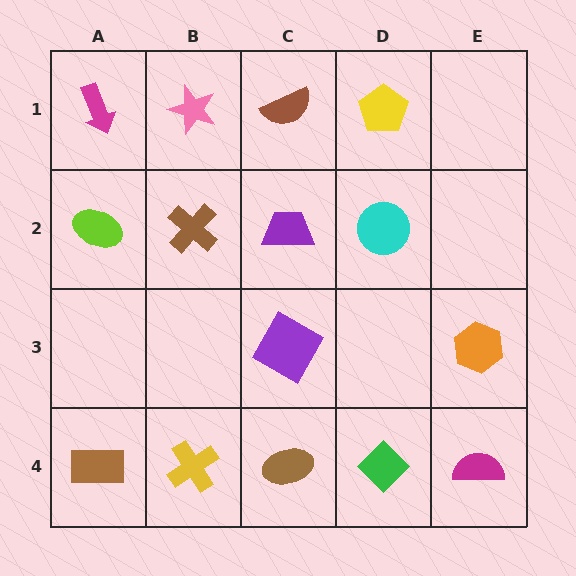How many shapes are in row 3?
2 shapes.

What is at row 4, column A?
A brown rectangle.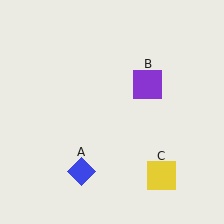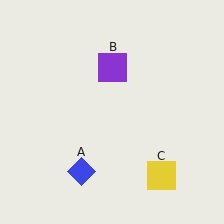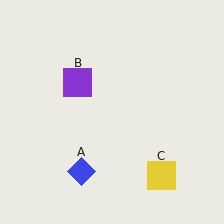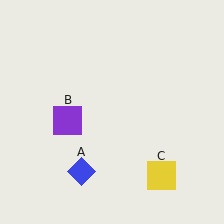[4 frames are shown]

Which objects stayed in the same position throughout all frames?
Blue diamond (object A) and yellow square (object C) remained stationary.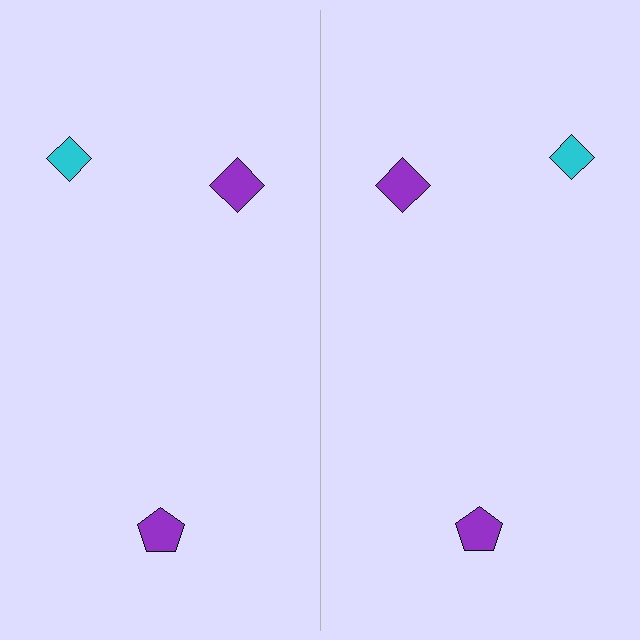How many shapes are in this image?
There are 6 shapes in this image.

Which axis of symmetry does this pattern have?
The pattern has a vertical axis of symmetry running through the center of the image.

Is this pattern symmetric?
Yes, this pattern has bilateral (reflection) symmetry.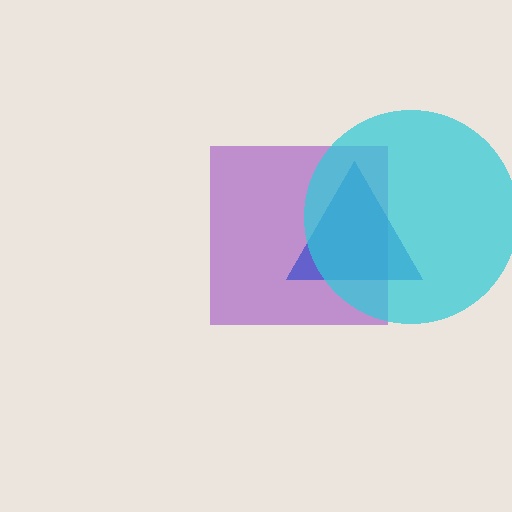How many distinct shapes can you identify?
There are 3 distinct shapes: a purple square, a blue triangle, a cyan circle.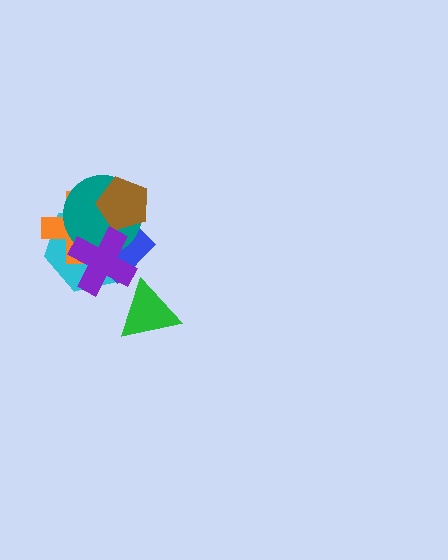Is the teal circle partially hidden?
Yes, it is partially covered by another shape.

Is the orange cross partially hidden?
Yes, it is partially covered by another shape.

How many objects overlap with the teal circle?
5 objects overlap with the teal circle.